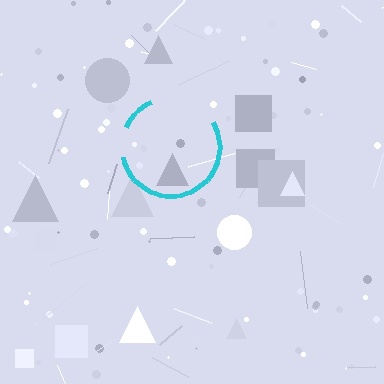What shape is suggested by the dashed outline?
The dashed outline suggests a circle.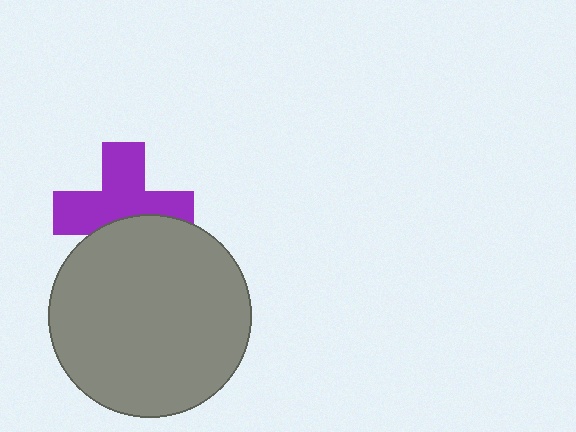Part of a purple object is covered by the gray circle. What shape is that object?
It is a cross.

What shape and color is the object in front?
The object in front is a gray circle.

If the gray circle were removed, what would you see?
You would see the complete purple cross.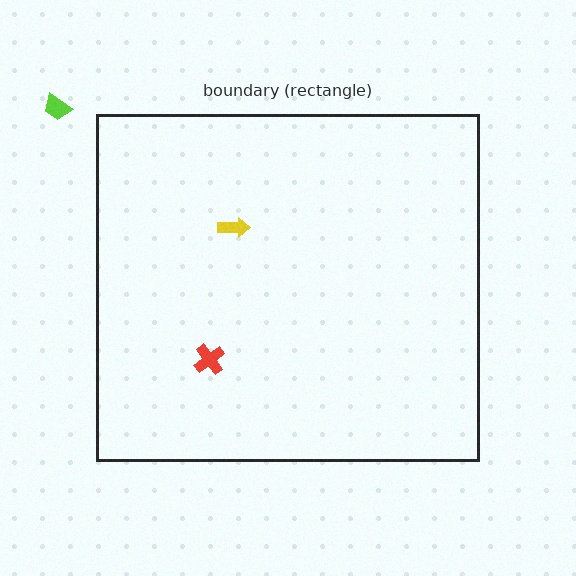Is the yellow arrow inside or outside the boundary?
Inside.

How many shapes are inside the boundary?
2 inside, 1 outside.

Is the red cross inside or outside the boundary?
Inside.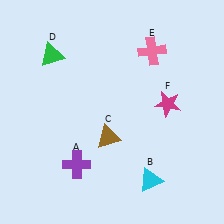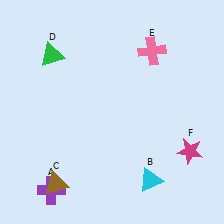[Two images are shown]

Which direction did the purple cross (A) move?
The purple cross (A) moved left.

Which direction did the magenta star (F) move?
The magenta star (F) moved down.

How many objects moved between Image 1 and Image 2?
3 objects moved between the two images.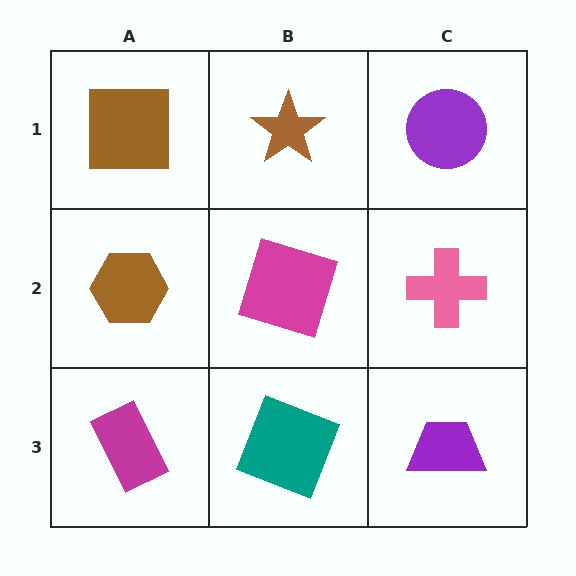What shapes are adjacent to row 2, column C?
A purple circle (row 1, column C), a purple trapezoid (row 3, column C), a magenta square (row 2, column B).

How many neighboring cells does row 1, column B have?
3.